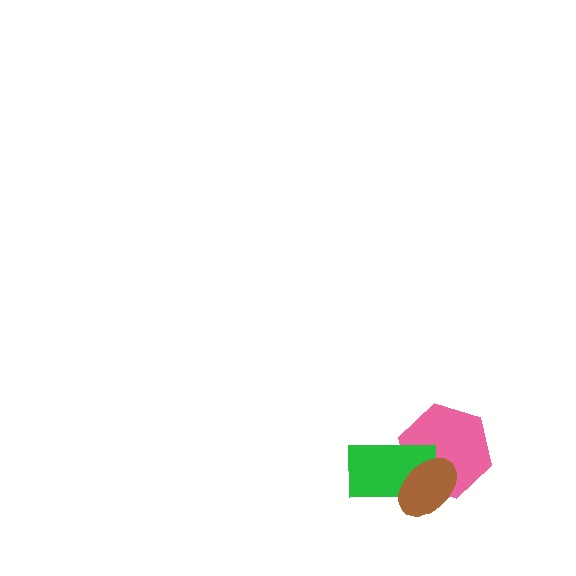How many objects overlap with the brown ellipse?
2 objects overlap with the brown ellipse.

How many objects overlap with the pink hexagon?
2 objects overlap with the pink hexagon.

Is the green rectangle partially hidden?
Yes, it is partially covered by another shape.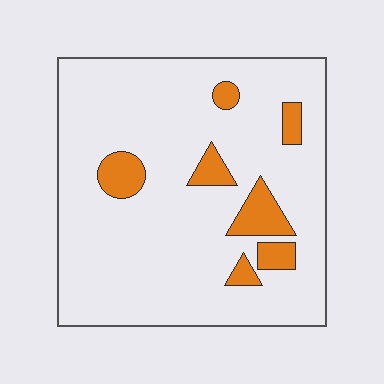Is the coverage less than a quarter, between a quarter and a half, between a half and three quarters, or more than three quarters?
Less than a quarter.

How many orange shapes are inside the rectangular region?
7.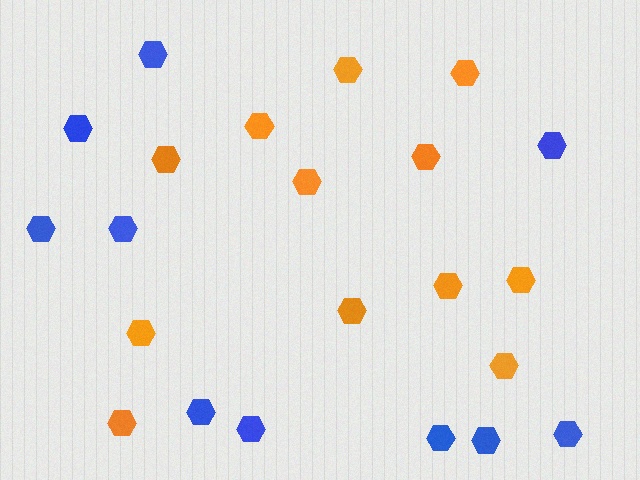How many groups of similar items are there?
There are 2 groups: one group of orange hexagons (12) and one group of blue hexagons (10).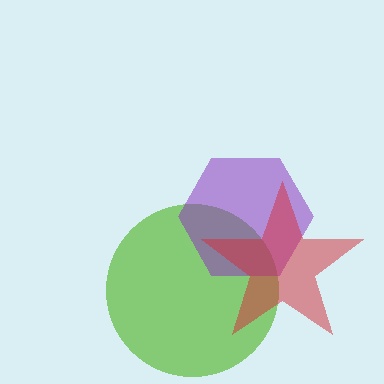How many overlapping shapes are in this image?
There are 3 overlapping shapes in the image.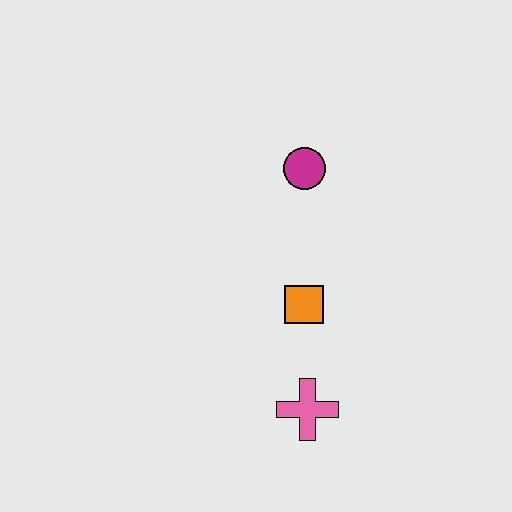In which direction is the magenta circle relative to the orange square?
The magenta circle is above the orange square.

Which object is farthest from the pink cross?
The magenta circle is farthest from the pink cross.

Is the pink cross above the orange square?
No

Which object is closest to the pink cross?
The orange square is closest to the pink cross.